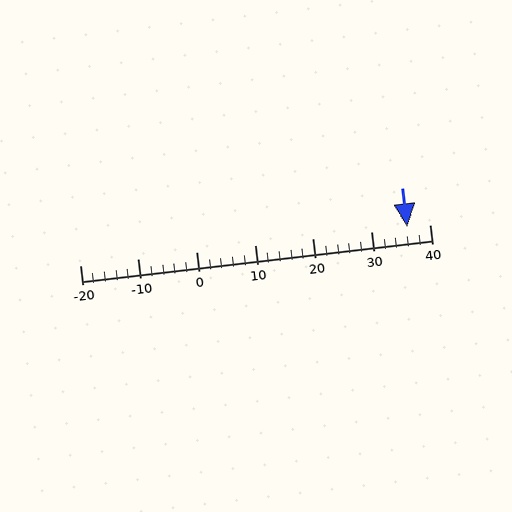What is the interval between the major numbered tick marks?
The major tick marks are spaced 10 units apart.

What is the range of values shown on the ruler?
The ruler shows values from -20 to 40.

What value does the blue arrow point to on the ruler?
The blue arrow points to approximately 36.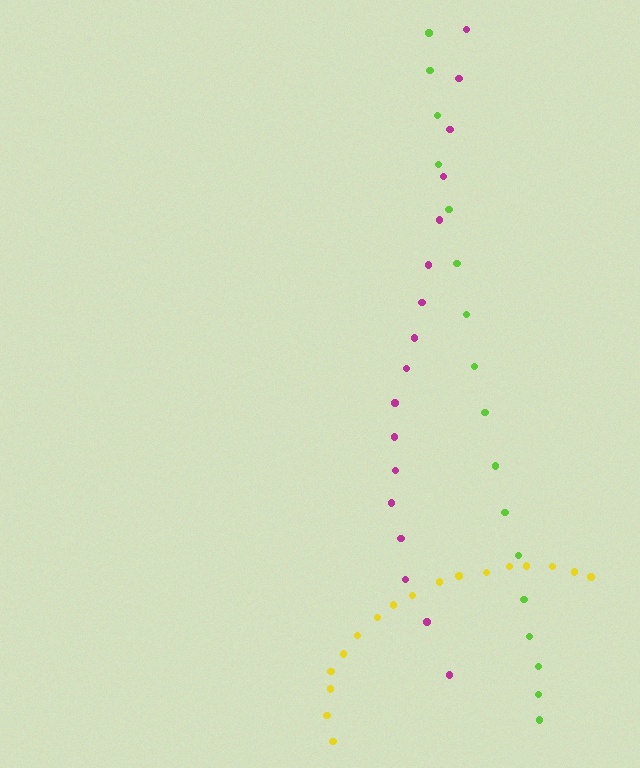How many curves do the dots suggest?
There are 3 distinct paths.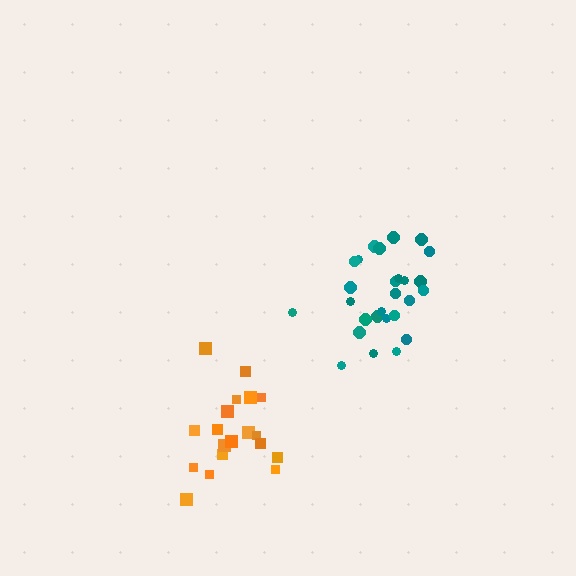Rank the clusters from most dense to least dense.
teal, orange.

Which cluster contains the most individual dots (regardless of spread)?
Teal (28).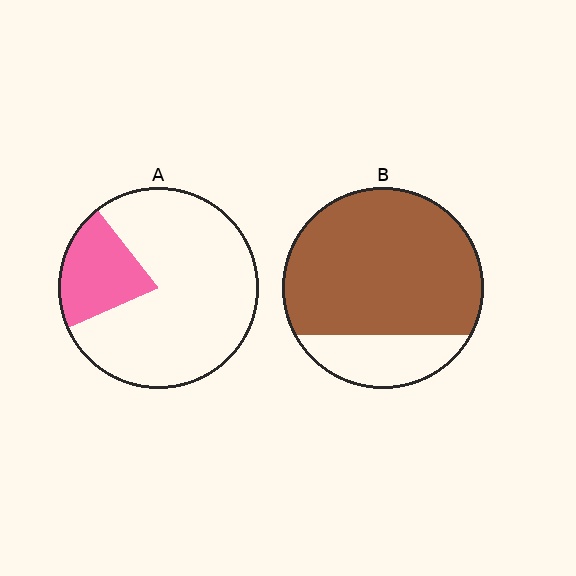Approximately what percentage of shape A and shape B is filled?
A is approximately 20% and B is approximately 80%.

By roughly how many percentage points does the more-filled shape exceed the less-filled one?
By roughly 55 percentage points (B over A).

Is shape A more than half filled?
No.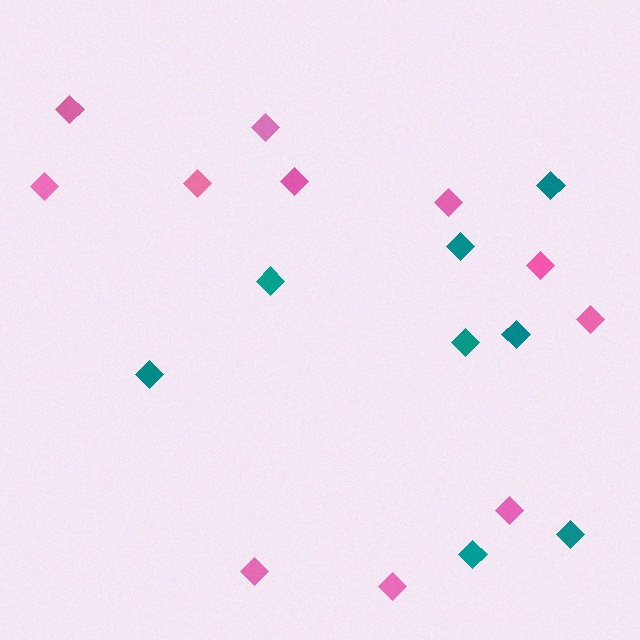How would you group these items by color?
There are 2 groups: one group of pink diamonds (11) and one group of teal diamonds (8).